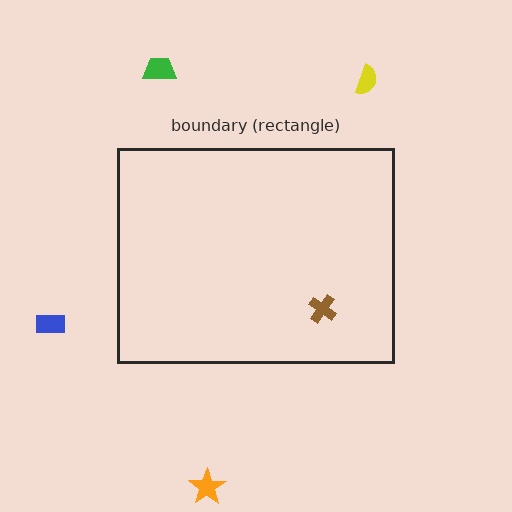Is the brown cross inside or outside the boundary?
Inside.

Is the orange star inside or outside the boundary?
Outside.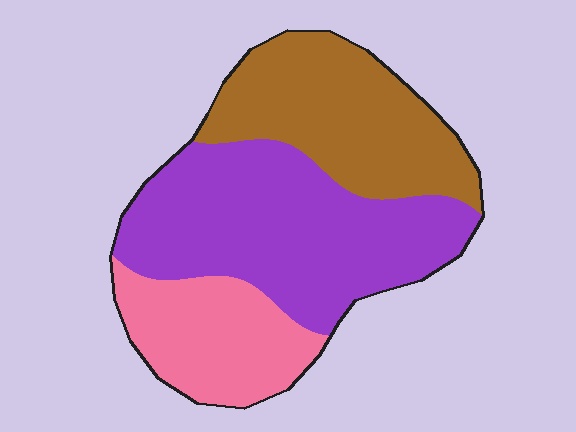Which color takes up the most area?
Purple, at roughly 45%.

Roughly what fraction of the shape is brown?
Brown takes up between a sixth and a third of the shape.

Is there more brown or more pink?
Brown.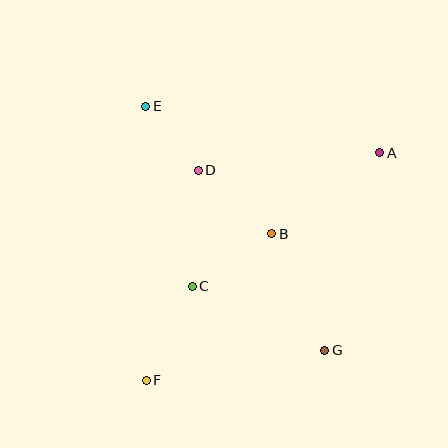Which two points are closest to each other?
Points D and E are closest to each other.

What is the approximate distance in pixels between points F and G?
The distance between F and G is approximately 181 pixels.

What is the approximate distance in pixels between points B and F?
The distance between B and F is approximately 193 pixels.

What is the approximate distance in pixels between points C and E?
The distance between C and E is approximately 186 pixels.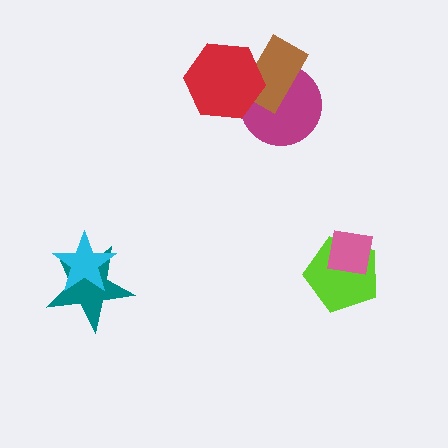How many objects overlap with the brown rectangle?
2 objects overlap with the brown rectangle.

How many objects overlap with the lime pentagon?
1 object overlaps with the lime pentagon.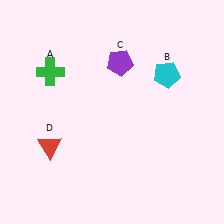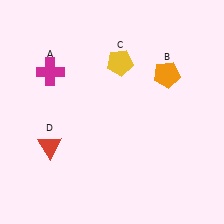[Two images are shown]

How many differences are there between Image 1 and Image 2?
There are 3 differences between the two images.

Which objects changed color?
A changed from green to magenta. B changed from cyan to orange. C changed from purple to yellow.